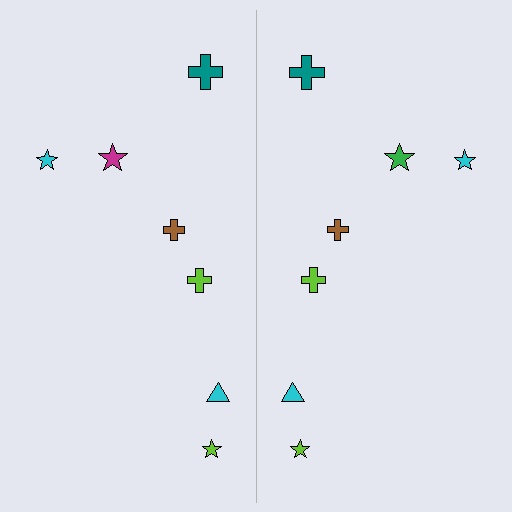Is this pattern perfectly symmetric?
No, the pattern is not perfectly symmetric. The green star on the right side breaks the symmetry — its mirror counterpart is magenta.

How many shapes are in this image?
There are 14 shapes in this image.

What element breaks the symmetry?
The green star on the right side breaks the symmetry — its mirror counterpart is magenta.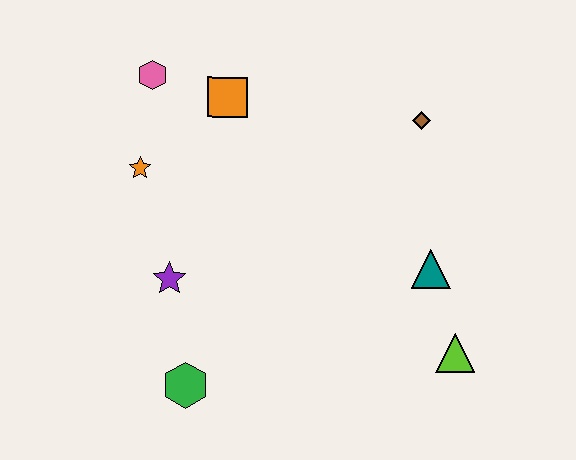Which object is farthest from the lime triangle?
The pink hexagon is farthest from the lime triangle.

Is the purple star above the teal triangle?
No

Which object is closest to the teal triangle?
The lime triangle is closest to the teal triangle.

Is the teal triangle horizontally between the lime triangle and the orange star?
Yes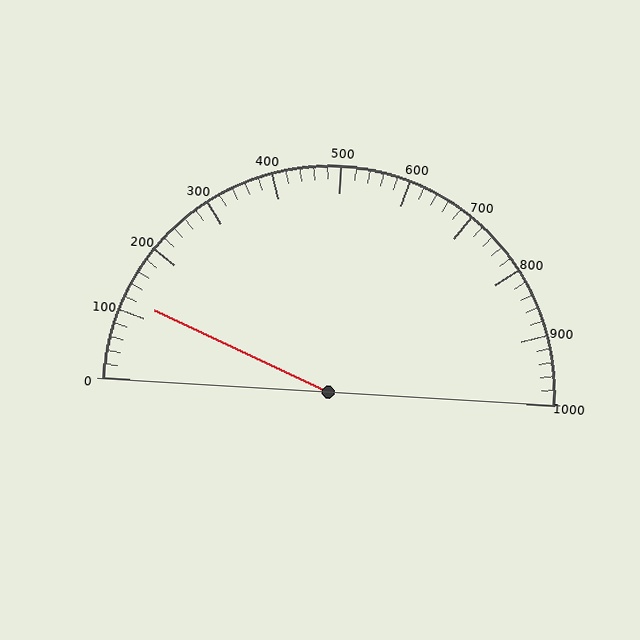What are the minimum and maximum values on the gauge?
The gauge ranges from 0 to 1000.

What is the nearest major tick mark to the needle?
The nearest major tick mark is 100.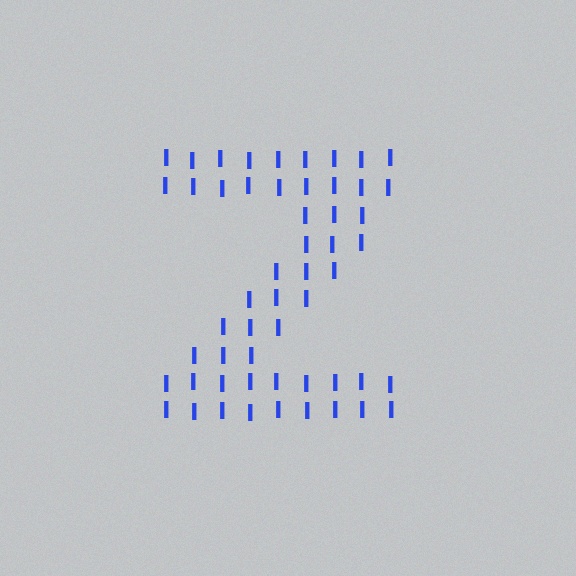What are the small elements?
The small elements are letter I's.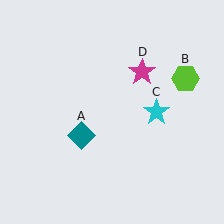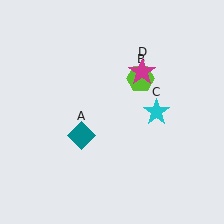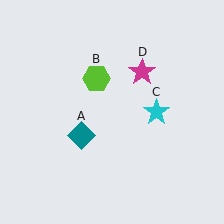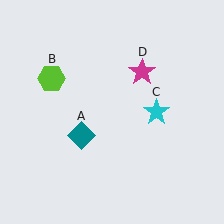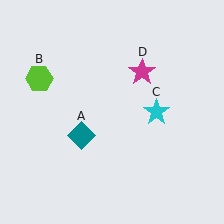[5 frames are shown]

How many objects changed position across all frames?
1 object changed position: lime hexagon (object B).